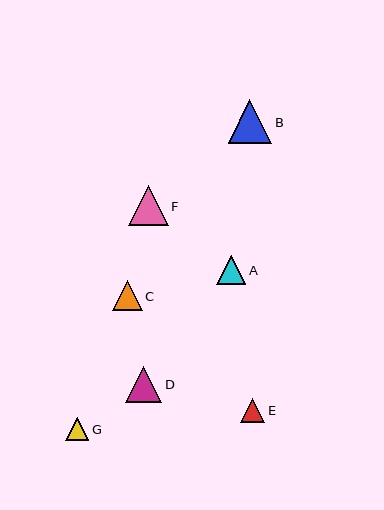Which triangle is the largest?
Triangle B is the largest with a size of approximately 43 pixels.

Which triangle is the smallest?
Triangle G is the smallest with a size of approximately 23 pixels.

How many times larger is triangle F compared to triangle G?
Triangle F is approximately 1.7 times the size of triangle G.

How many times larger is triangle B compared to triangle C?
Triangle B is approximately 1.5 times the size of triangle C.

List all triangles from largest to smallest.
From largest to smallest: B, F, D, C, A, E, G.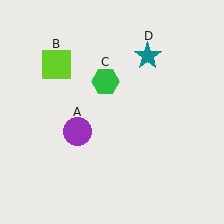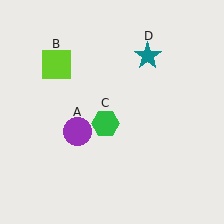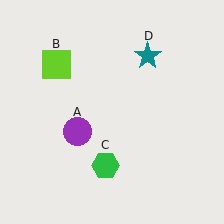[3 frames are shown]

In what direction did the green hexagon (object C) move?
The green hexagon (object C) moved down.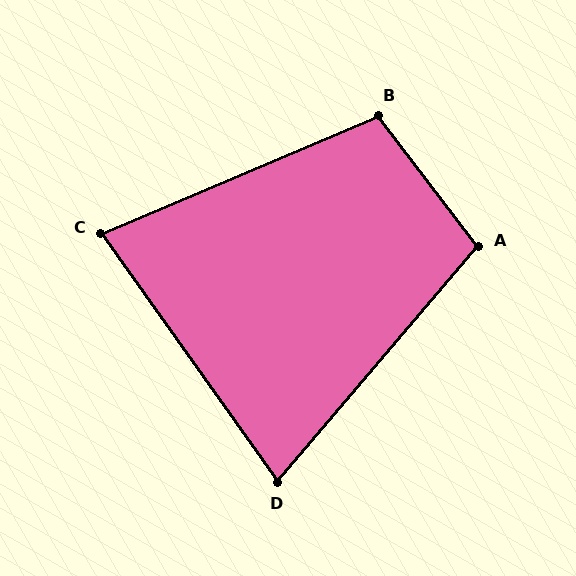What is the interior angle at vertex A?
Approximately 102 degrees (obtuse).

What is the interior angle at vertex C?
Approximately 78 degrees (acute).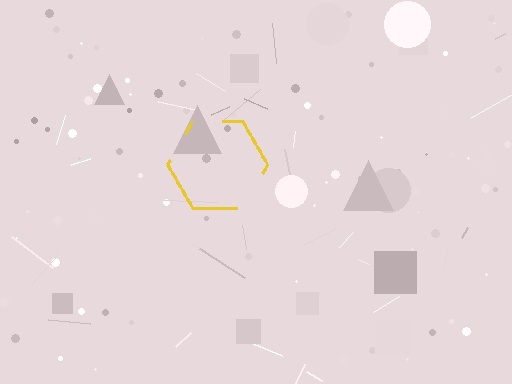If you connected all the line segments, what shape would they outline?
They would outline a hexagon.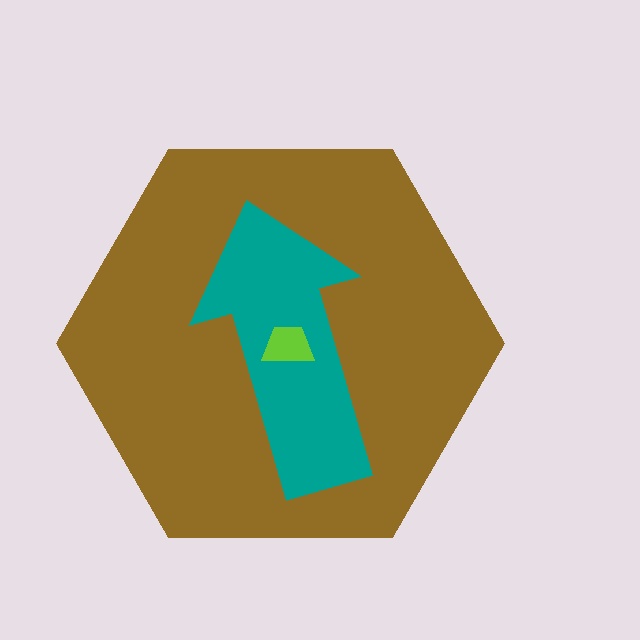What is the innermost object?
The lime trapezoid.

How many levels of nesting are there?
3.